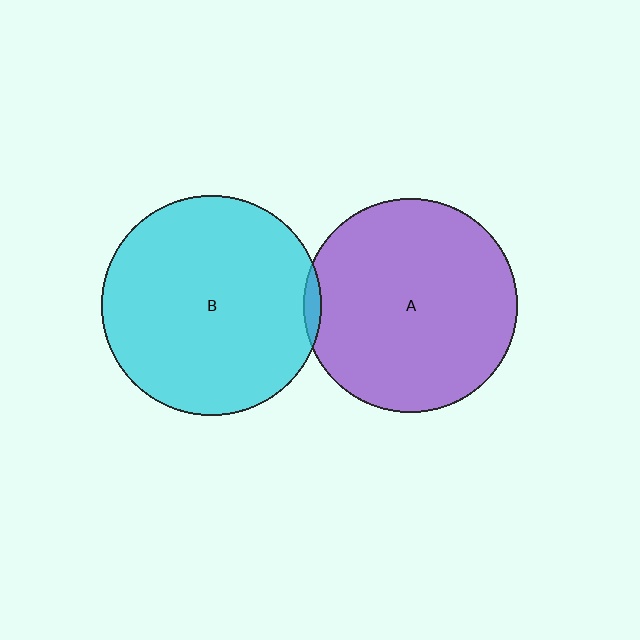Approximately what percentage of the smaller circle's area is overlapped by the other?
Approximately 5%.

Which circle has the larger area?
Circle B (cyan).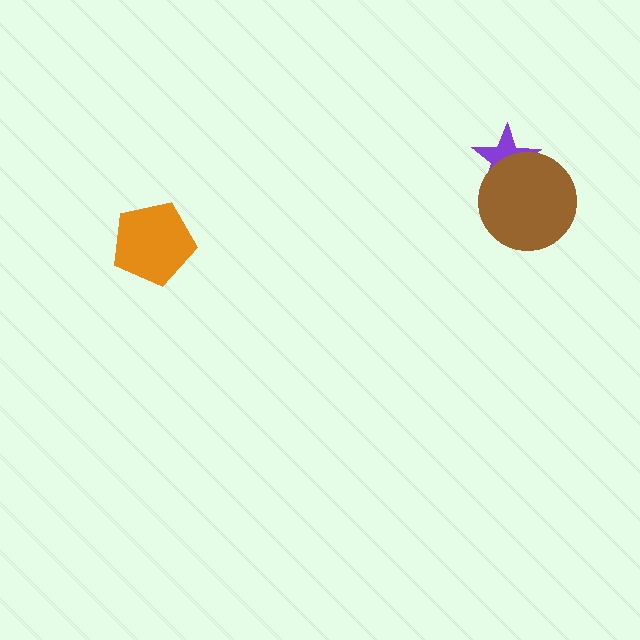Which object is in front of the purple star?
The brown circle is in front of the purple star.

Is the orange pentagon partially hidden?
No, no other shape covers it.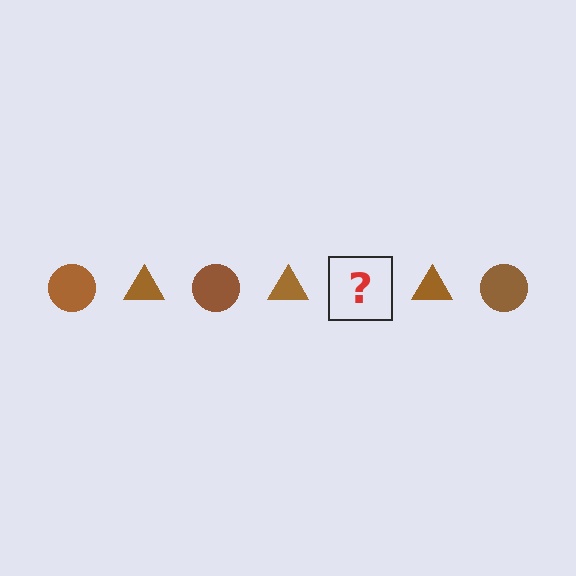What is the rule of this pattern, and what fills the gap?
The rule is that the pattern cycles through circle, triangle shapes in brown. The gap should be filled with a brown circle.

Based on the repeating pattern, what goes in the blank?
The blank should be a brown circle.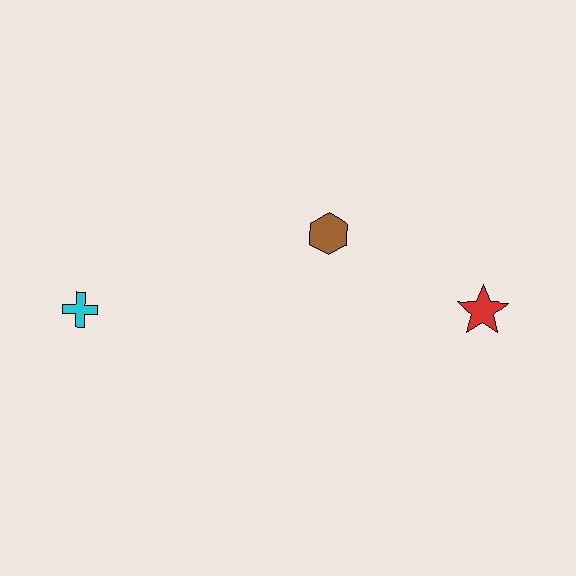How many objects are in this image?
There are 3 objects.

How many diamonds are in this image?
There are no diamonds.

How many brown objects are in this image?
There is 1 brown object.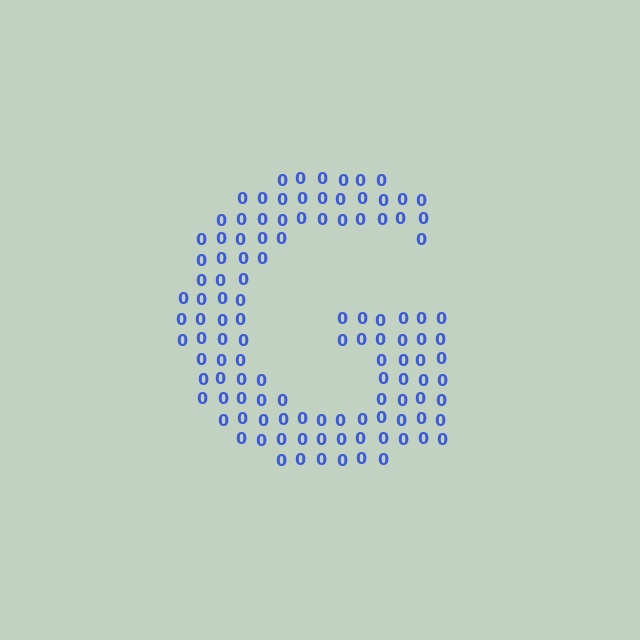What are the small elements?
The small elements are digit 0's.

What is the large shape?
The large shape is the letter G.